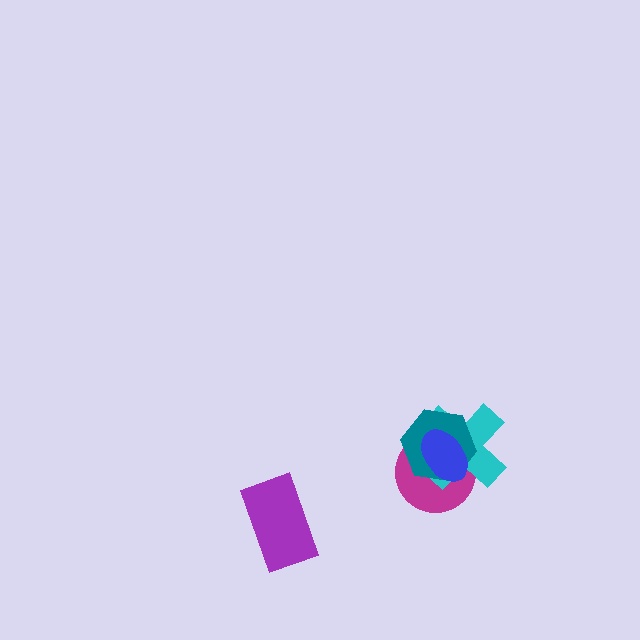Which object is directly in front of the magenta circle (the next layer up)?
The cyan cross is directly in front of the magenta circle.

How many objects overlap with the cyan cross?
3 objects overlap with the cyan cross.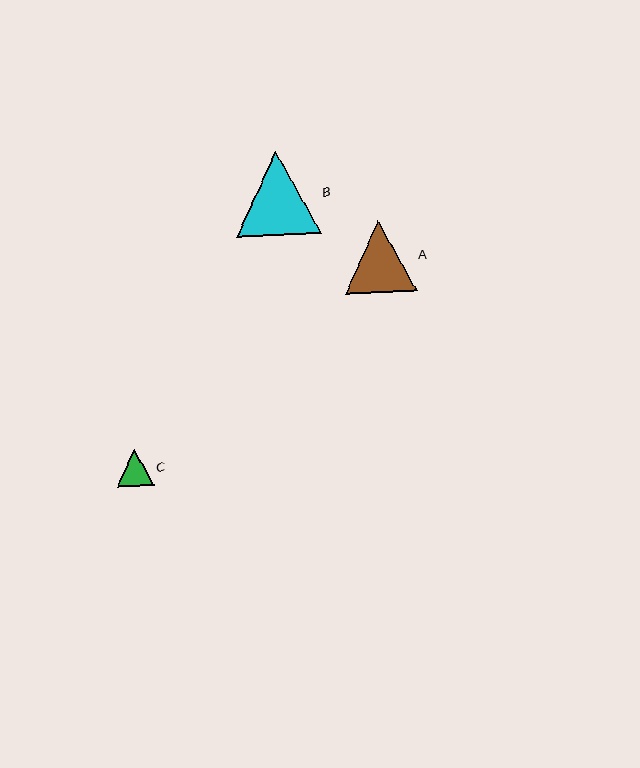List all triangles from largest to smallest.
From largest to smallest: B, A, C.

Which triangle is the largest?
Triangle B is the largest with a size of approximately 84 pixels.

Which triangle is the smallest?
Triangle C is the smallest with a size of approximately 36 pixels.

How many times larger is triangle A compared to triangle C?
Triangle A is approximately 2.0 times the size of triangle C.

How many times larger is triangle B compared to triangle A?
Triangle B is approximately 1.2 times the size of triangle A.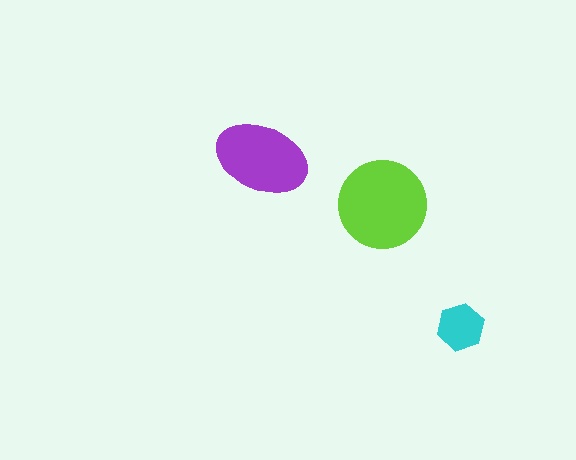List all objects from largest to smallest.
The lime circle, the purple ellipse, the cyan hexagon.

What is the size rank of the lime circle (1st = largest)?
1st.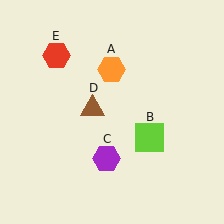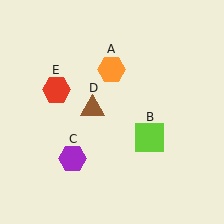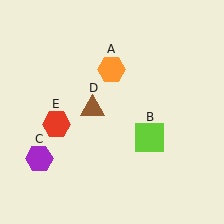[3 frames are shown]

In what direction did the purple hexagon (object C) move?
The purple hexagon (object C) moved left.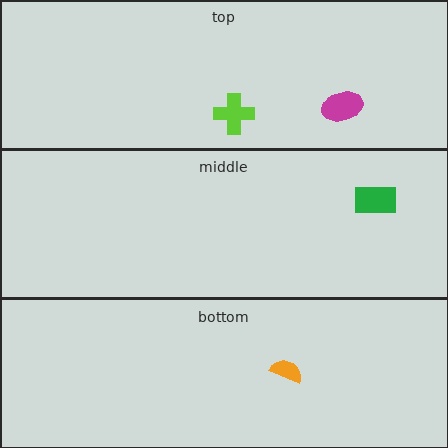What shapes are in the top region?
The lime cross, the magenta ellipse.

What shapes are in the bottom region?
The orange semicircle.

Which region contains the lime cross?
The top region.